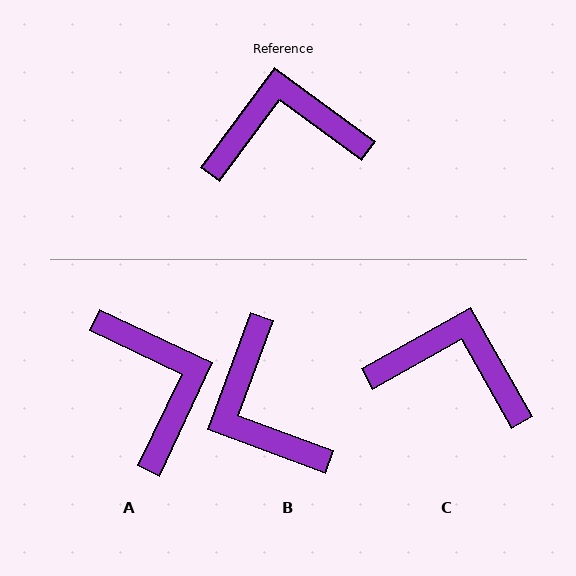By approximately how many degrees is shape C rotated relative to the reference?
Approximately 24 degrees clockwise.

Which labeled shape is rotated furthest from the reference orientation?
B, about 106 degrees away.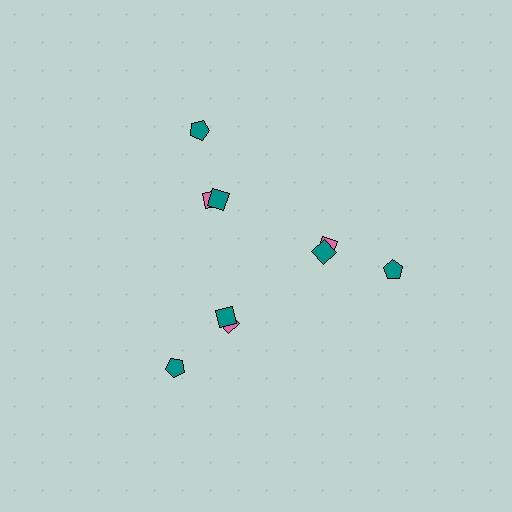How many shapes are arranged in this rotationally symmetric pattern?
There are 9 shapes, arranged in 3 groups of 3.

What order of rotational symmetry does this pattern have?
This pattern has 3-fold rotational symmetry.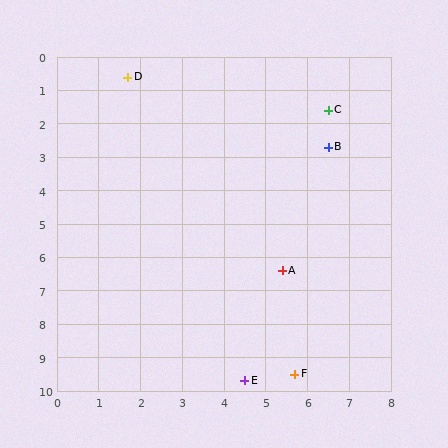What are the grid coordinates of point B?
Point B is at approximately (6.5, 2.7).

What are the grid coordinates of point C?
Point C is at approximately (6.5, 1.6).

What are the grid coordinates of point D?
Point D is at approximately (1.7, 0.6).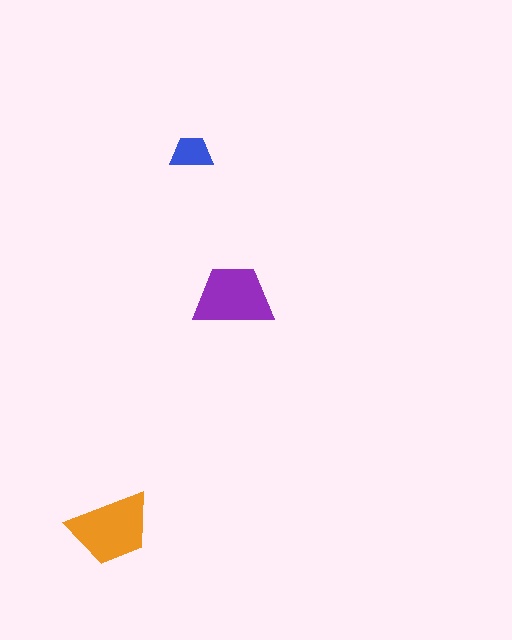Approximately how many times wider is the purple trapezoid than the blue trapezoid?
About 2 times wider.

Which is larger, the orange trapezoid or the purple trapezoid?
The orange one.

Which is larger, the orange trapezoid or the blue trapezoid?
The orange one.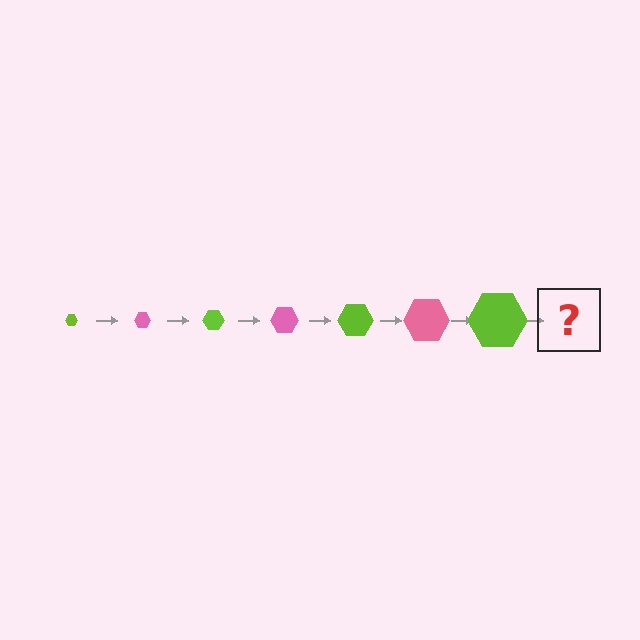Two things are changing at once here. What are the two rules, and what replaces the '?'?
The two rules are that the hexagon grows larger each step and the color cycles through lime and pink. The '?' should be a pink hexagon, larger than the previous one.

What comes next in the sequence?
The next element should be a pink hexagon, larger than the previous one.